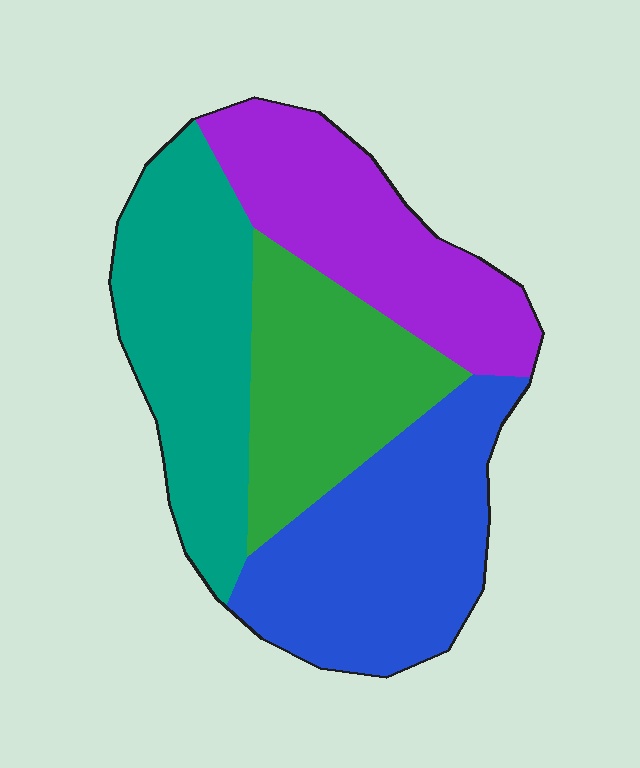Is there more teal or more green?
Teal.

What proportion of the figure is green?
Green covers about 20% of the figure.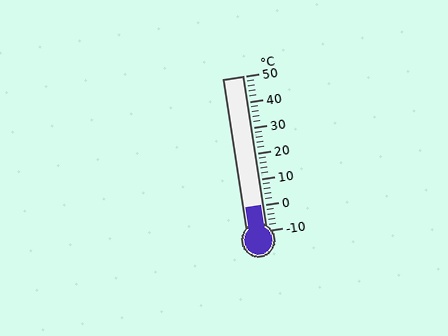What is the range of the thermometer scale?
The thermometer scale ranges from -10°C to 50°C.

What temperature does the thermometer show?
The thermometer shows approximately 0°C.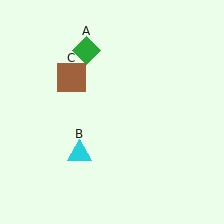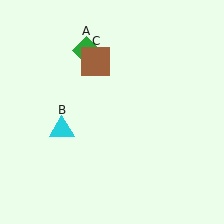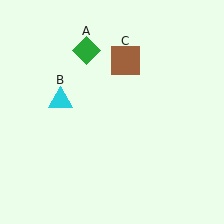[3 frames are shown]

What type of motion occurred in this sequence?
The cyan triangle (object B), brown square (object C) rotated clockwise around the center of the scene.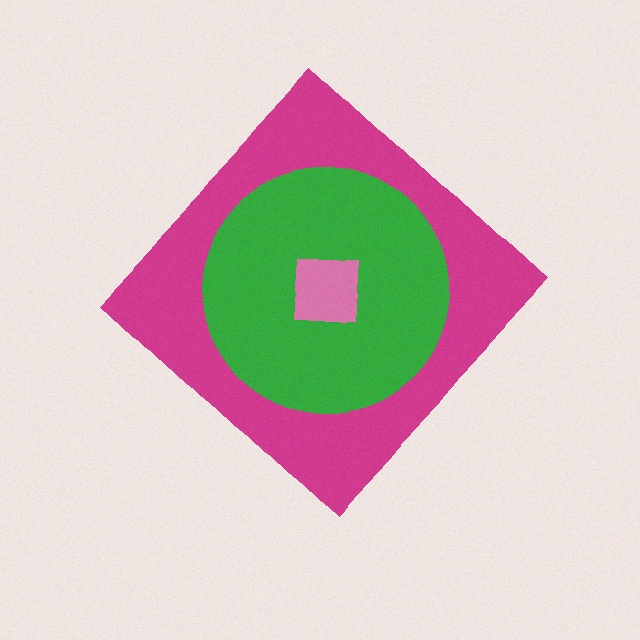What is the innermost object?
The pink square.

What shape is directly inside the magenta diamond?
The green circle.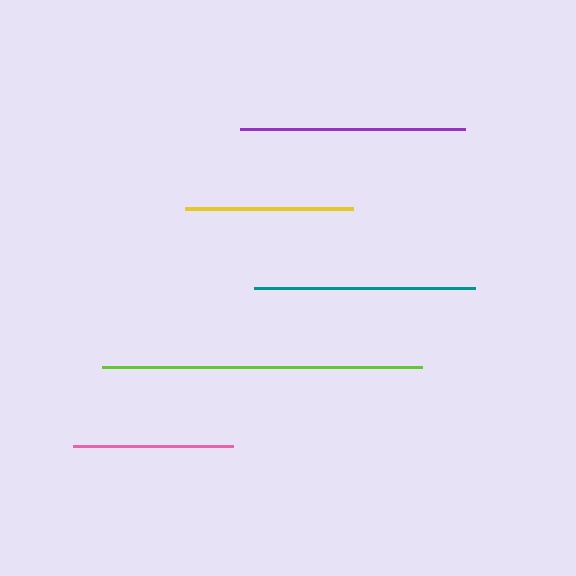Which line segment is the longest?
The lime line is the longest at approximately 320 pixels.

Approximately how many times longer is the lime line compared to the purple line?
The lime line is approximately 1.4 times the length of the purple line.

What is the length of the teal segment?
The teal segment is approximately 220 pixels long.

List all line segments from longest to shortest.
From longest to shortest: lime, purple, teal, yellow, pink.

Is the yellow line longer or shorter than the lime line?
The lime line is longer than the yellow line.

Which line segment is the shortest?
The pink line is the shortest at approximately 160 pixels.